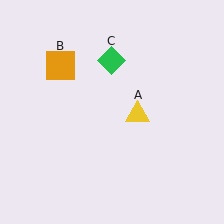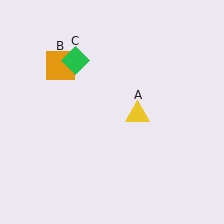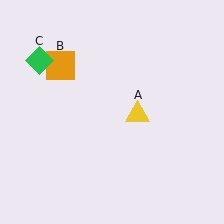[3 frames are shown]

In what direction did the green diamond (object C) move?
The green diamond (object C) moved left.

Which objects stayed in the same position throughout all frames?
Yellow triangle (object A) and orange square (object B) remained stationary.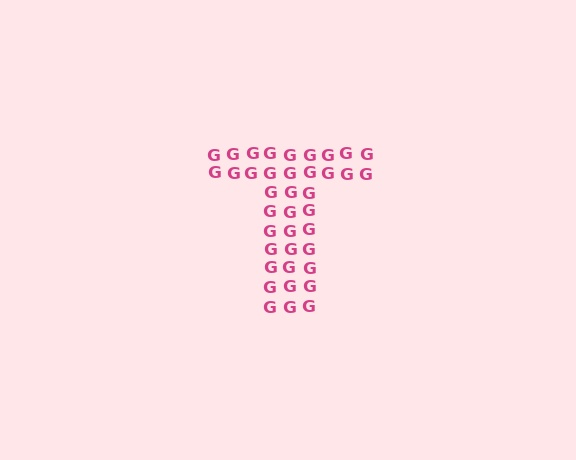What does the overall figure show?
The overall figure shows the letter T.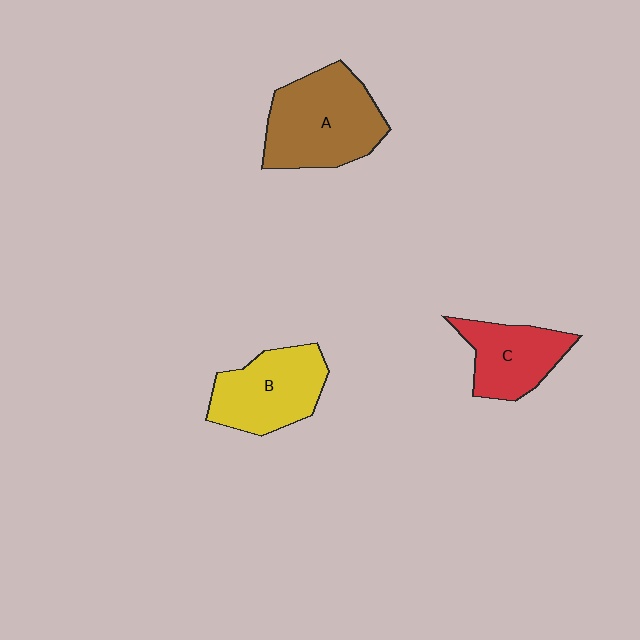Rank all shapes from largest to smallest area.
From largest to smallest: A (brown), B (yellow), C (red).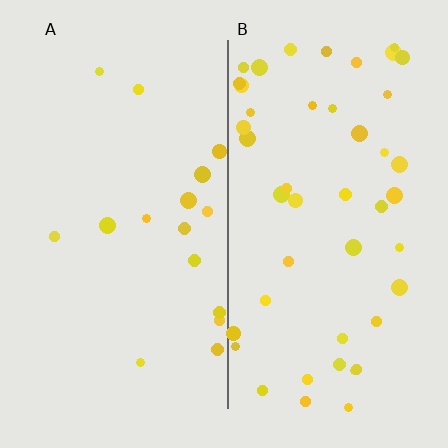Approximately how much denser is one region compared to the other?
Approximately 2.8× — region B over region A.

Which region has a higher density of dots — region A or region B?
B (the right).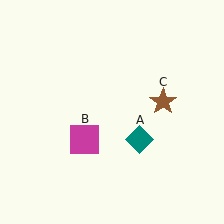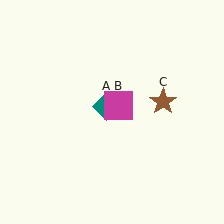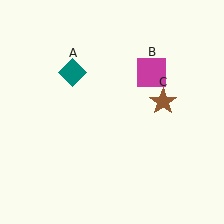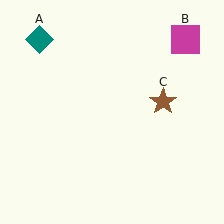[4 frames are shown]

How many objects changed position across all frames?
2 objects changed position: teal diamond (object A), magenta square (object B).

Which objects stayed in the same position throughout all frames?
Brown star (object C) remained stationary.